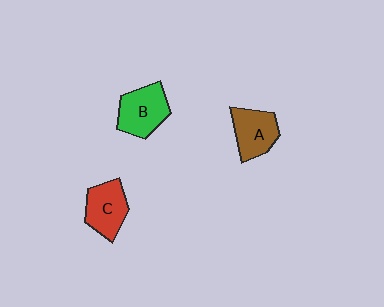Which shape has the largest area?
Shape B (green).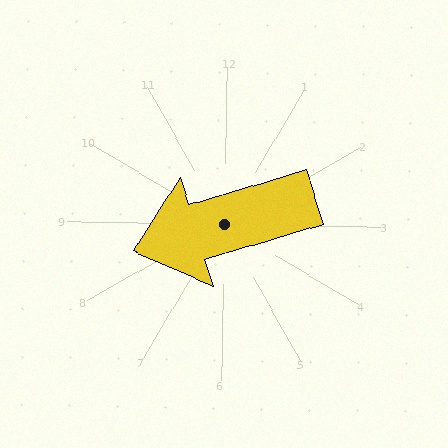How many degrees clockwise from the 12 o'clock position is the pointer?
Approximately 252 degrees.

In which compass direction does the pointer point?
West.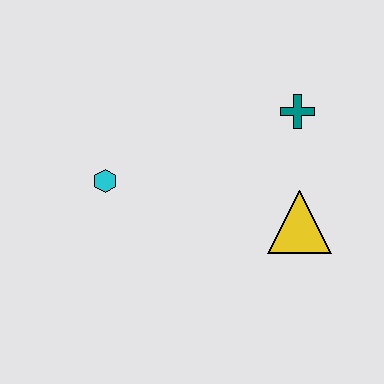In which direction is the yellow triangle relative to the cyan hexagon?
The yellow triangle is to the right of the cyan hexagon.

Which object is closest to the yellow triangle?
The teal cross is closest to the yellow triangle.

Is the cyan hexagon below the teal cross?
Yes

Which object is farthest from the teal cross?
The cyan hexagon is farthest from the teal cross.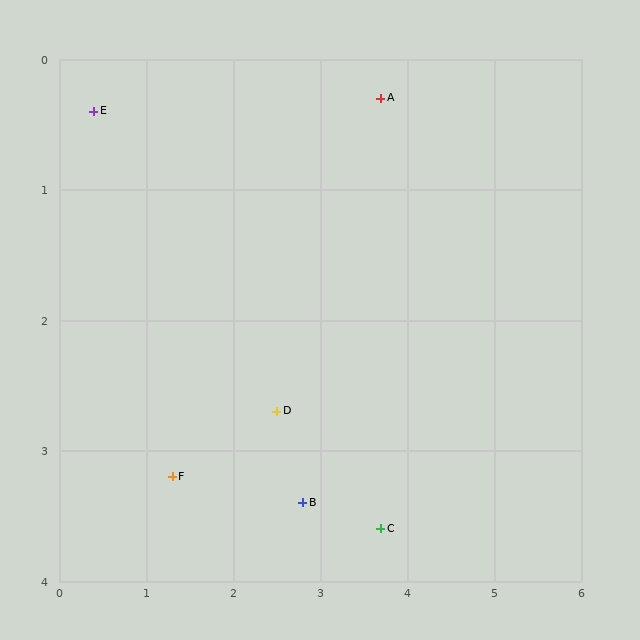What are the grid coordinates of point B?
Point B is at approximately (2.8, 3.4).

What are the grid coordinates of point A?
Point A is at approximately (3.7, 0.3).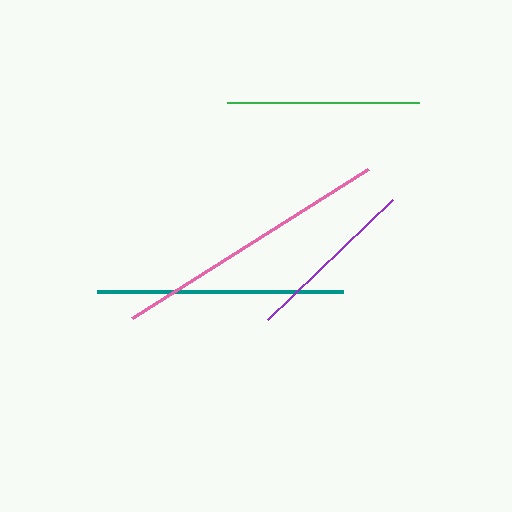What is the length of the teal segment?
The teal segment is approximately 246 pixels long.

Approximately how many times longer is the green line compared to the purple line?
The green line is approximately 1.1 times the length of the purple line.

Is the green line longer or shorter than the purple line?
The green line is longer than the purple line.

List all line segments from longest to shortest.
From longest to shortest: pink, teal, green, purple.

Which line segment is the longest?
The pink line is the longest at approximately 280 pixels.